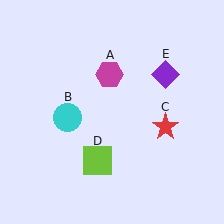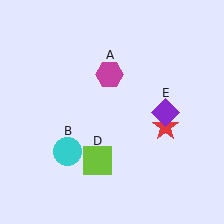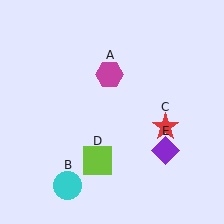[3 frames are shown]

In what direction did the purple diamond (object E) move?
The purple diamond (object E) moved down.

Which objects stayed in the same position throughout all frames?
Magenta hexagon (object A) and red star (object C) and lime square (object D) remained stationary.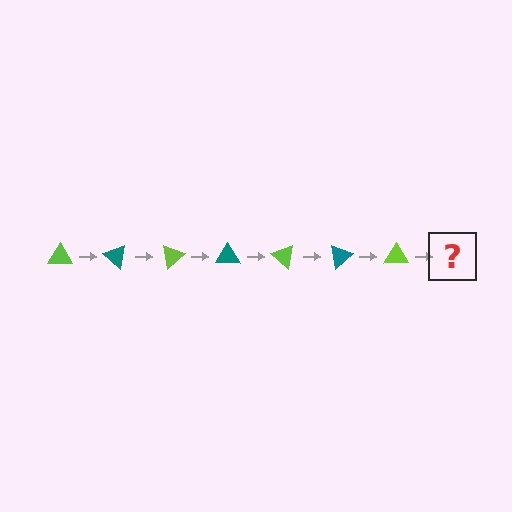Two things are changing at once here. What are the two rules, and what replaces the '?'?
The two rules are that it rotates 40 degrees each step and the color cycles through lime and teal. The '?' should be a teal triangle, rotated 280 degrees from the start.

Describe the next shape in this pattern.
It should be a teal triangle, rotated 280 degrees from the start.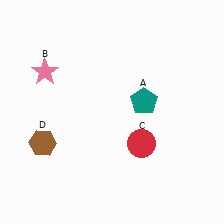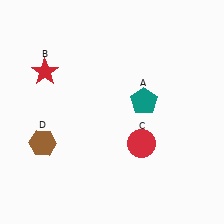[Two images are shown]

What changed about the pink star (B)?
In Image 1, B is pink. In Image 2, it changed to red.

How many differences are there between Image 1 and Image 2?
There is 1 difference between the two images.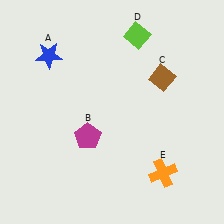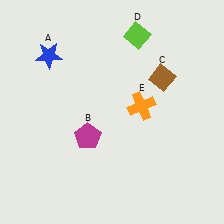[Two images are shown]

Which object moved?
The orange cross (E) moved up.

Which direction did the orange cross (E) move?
The orange cross (E) moved up.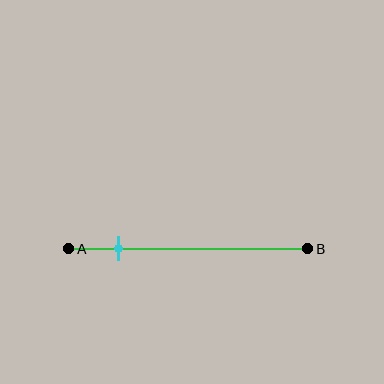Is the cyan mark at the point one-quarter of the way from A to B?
No, the mark is at about 20% from A, not at the 25% one-quarter point.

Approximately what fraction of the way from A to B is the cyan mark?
The cyan mark is approximately 20% of the way from A to B.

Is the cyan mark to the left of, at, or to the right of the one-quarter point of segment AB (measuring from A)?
The cyan mark is to the left of the one-quarter point of segment AB.